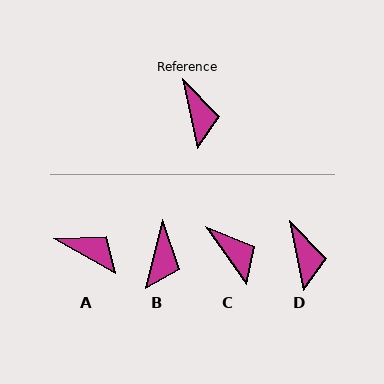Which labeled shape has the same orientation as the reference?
D.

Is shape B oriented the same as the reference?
No, it is off by about 26 degrees.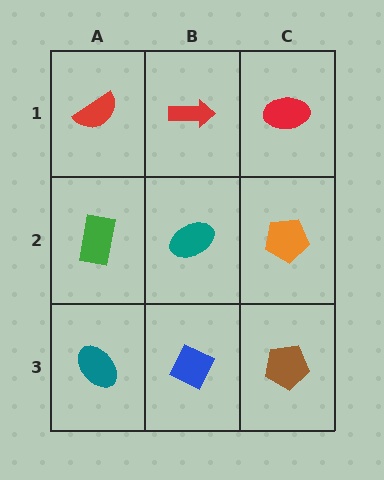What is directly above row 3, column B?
A teal ellipse.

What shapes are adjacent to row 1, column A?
A green rectangle (row 2, column A), a red arrow (row 1, column B).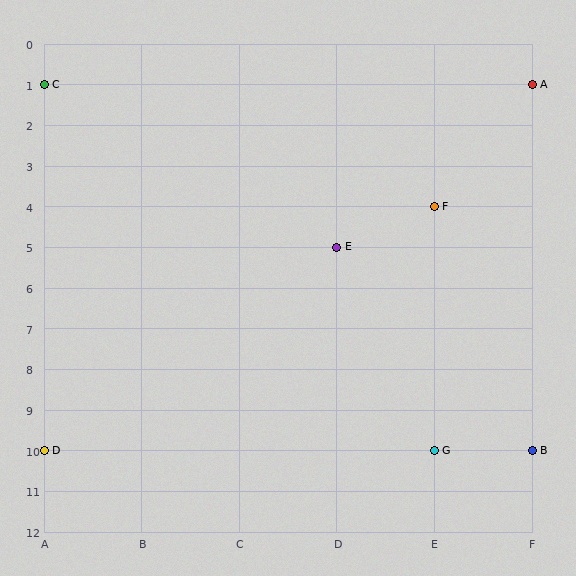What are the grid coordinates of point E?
Point E is at grid coordinates (D, 5).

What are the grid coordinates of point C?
Point C is at grid coordinates (A, 1).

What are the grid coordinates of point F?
Point F is at grid coordinates (E, 4).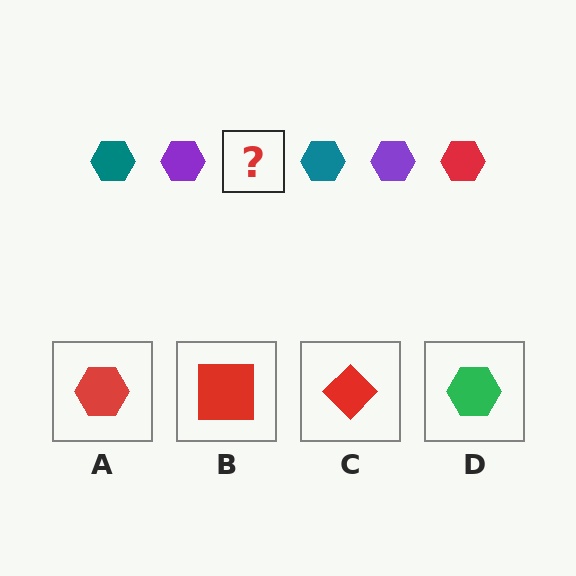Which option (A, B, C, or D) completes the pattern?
A.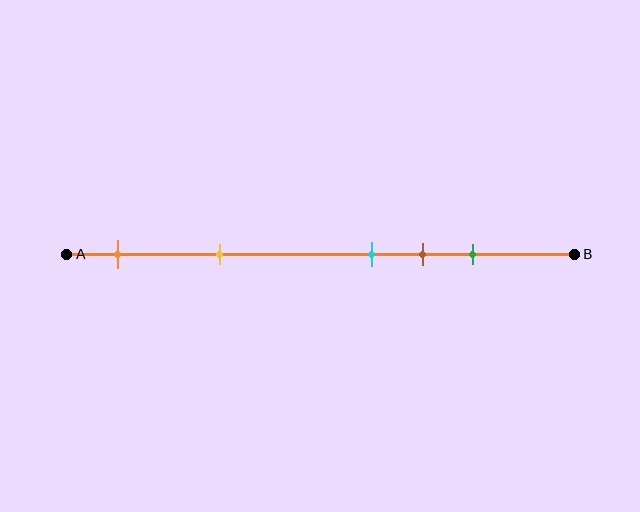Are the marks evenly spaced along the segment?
No, the marks are not evenly spaced.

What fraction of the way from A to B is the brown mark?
The brown mark is approximately 70% (0.7) of the way from A to B.